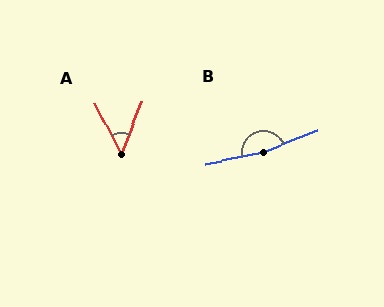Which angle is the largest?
B, at approximately 170 degrees.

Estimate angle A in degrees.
Approximately 48 degrees.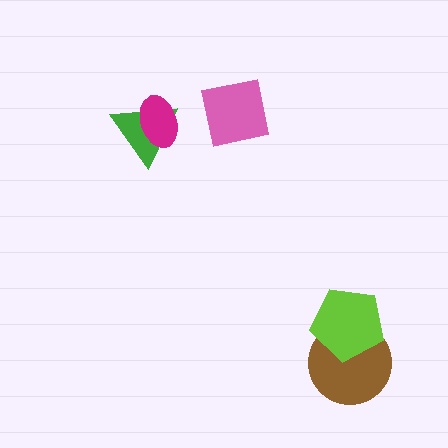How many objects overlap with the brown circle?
1 object overlaps with the brown circle.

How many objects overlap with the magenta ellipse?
1 object overlaps with the magenta ellipse.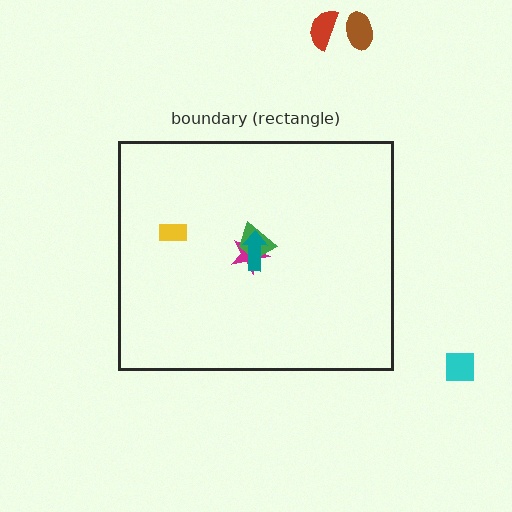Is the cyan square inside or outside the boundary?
Outside.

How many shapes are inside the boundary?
4 inside, 3 outside.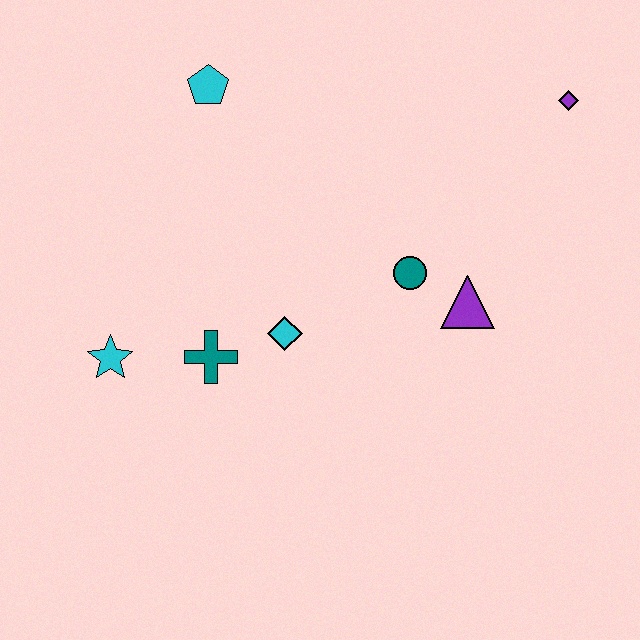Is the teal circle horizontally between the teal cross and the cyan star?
No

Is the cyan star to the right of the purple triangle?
No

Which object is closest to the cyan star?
The teal cross is closest to the cyan star.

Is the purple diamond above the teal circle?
Yes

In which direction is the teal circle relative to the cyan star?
The teal circle is to the right of the cyan star.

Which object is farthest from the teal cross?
The purple diamond is farthest from the teal cross.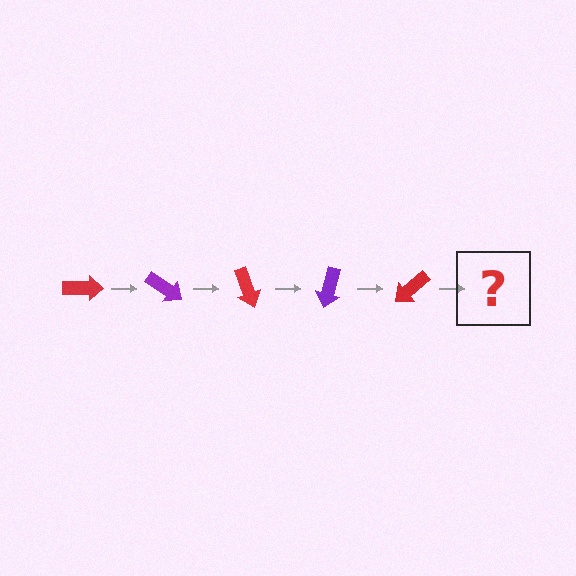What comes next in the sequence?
The next element should be a purple arrow, rotated 175 degrees from the start.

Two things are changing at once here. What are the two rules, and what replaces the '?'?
The two rules are that it rotates 35 degrees each step and the color cycles through red and purple. The '?' should be a purple arrow, rotated 175 degrees from the start.